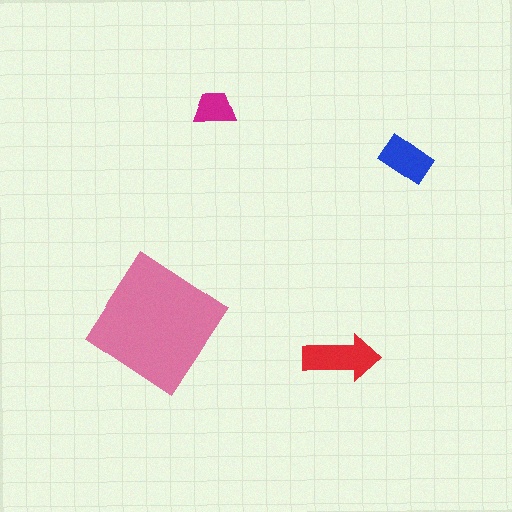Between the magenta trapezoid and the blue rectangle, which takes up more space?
The blue rectangle.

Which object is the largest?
The pink diamond.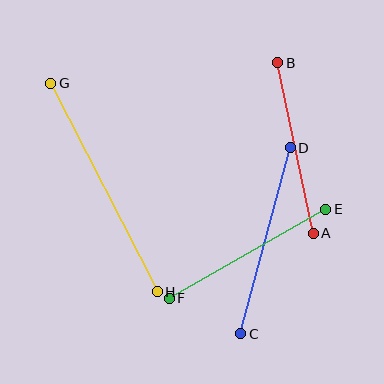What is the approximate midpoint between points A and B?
The midpoint is at approximately (296, 148) pixels.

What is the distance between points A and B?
The distance is approximately 174 pixels.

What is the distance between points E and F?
The distance is approximately 180 pixels.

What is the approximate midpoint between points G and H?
The midpoint is at approximately (104, 188) pixels.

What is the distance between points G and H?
The distance is approximately 234 pixels.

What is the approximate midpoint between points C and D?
The midpoint is at approximately (265, 241) pixels.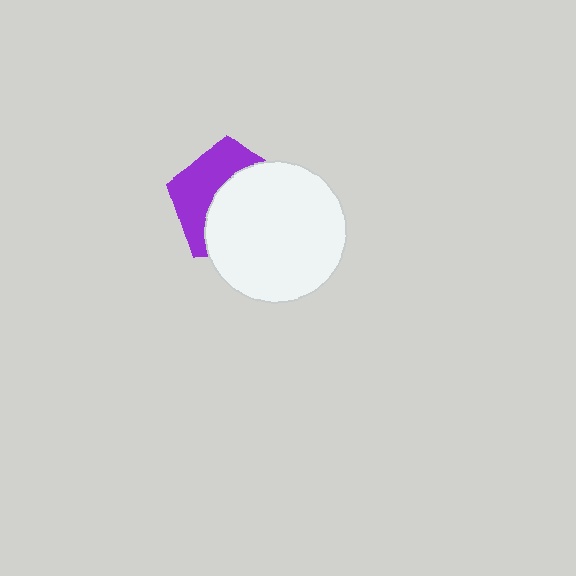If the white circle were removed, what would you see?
You would see the complete purple pentagon.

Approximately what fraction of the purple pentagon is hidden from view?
Roughly 58% of the purple pentagon is hidden behind the white circle.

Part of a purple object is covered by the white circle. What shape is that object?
It is a pentagon.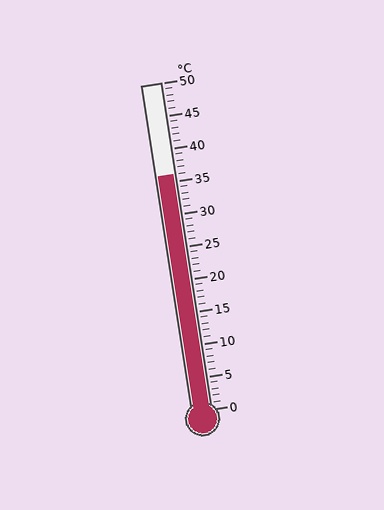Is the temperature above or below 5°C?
The temperature is above 5°C.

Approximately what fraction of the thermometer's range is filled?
The thermometer is filled to approximately 70% of its range.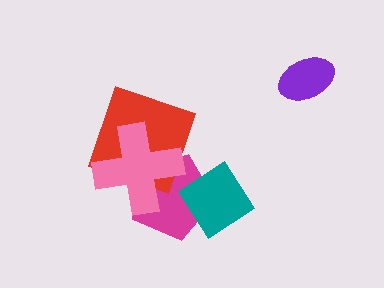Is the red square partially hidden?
Yes, it is partially covered by another shape.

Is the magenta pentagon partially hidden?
Yes, it is partially covered by another shape.